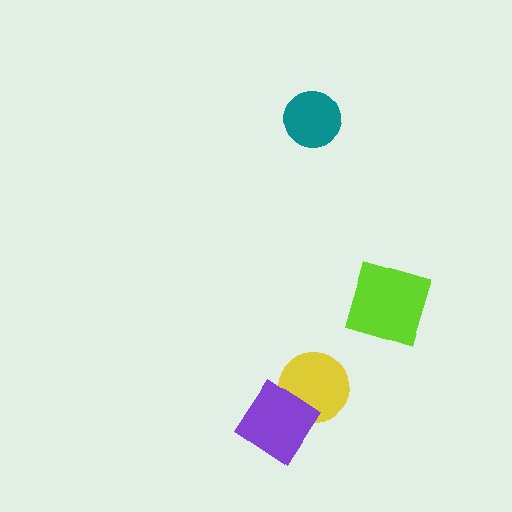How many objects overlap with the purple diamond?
1 object overlaps with the purple diamond.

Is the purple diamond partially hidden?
No, no other shape covers it.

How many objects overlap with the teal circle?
0 objects overlap with the teal circle.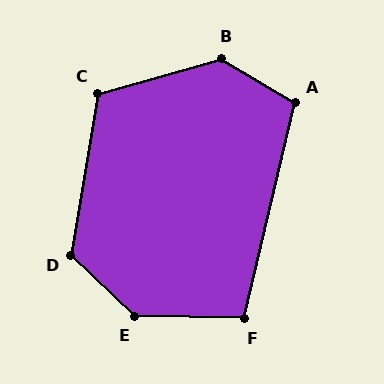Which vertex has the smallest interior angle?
F, at approximately 102 degrees.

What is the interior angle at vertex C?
Approximately 115 degrees (obtuse).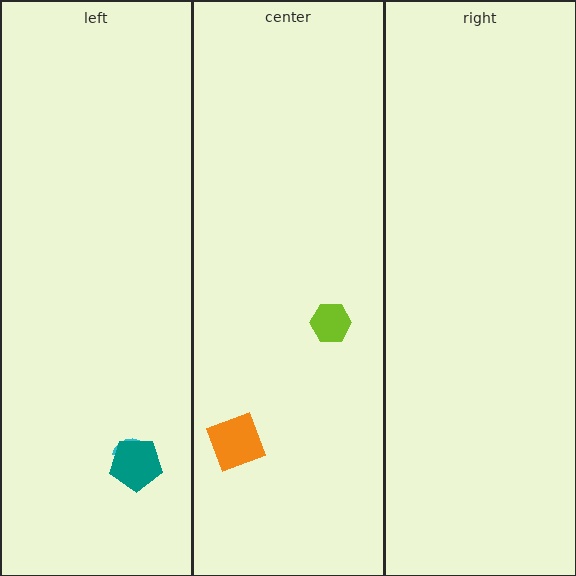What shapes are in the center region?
The orange diamond, the lime hexagon.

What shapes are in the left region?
The cyan semicircle, the teal pentagon.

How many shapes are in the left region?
2.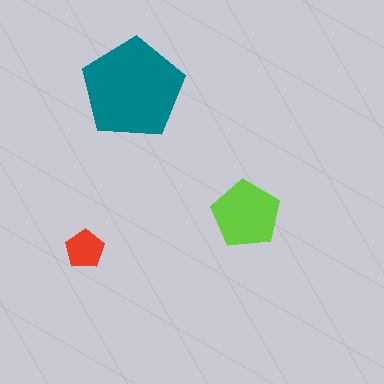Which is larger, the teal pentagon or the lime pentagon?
The teal one.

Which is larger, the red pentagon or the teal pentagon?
The teal one.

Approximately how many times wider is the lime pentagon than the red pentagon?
About 1.5 times wider.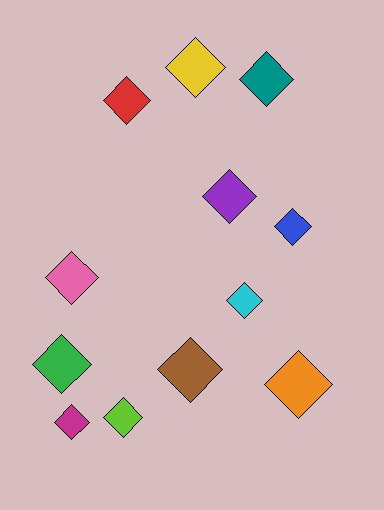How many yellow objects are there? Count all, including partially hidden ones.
There is 1 yellow object.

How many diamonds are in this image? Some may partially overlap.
There are 12 diamonds.